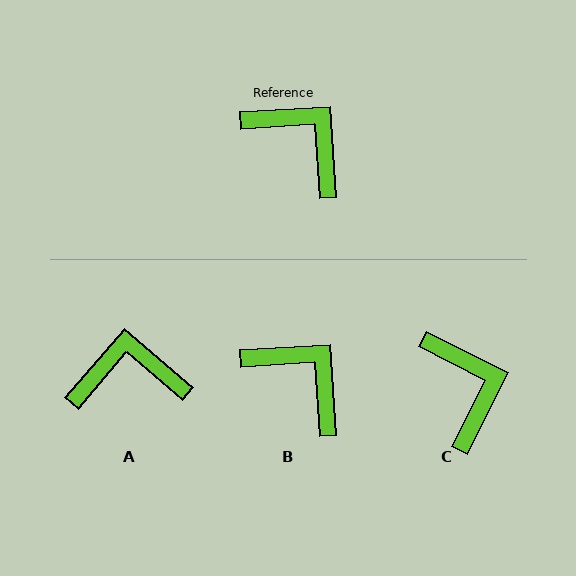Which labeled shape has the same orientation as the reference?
B.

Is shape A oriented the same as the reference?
No, it is off by about 46 degrees.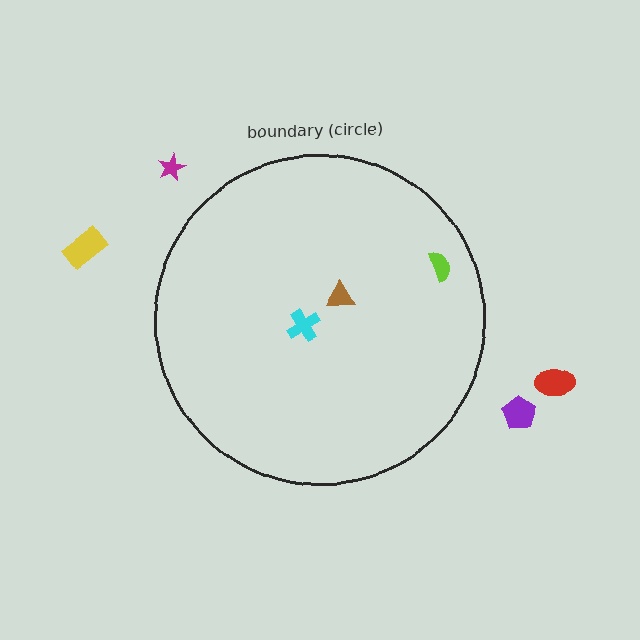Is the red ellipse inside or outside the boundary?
Outside.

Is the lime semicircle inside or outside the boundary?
Inside.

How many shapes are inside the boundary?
3 inside, 4 outside.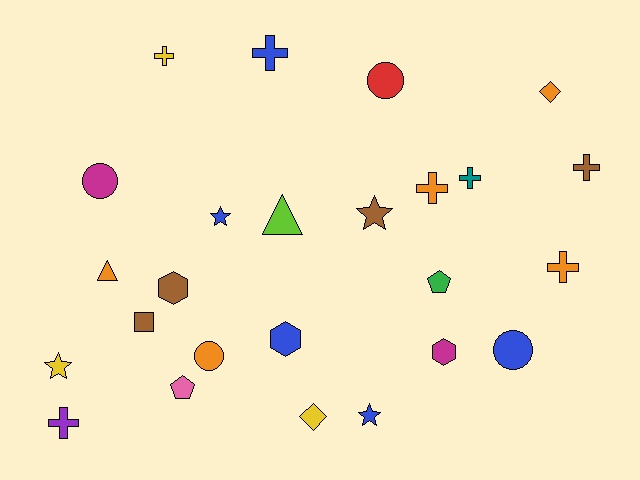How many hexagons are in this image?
There are 3 hexagons.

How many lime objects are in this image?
There is 1 lime object.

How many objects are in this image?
There are 25 objects.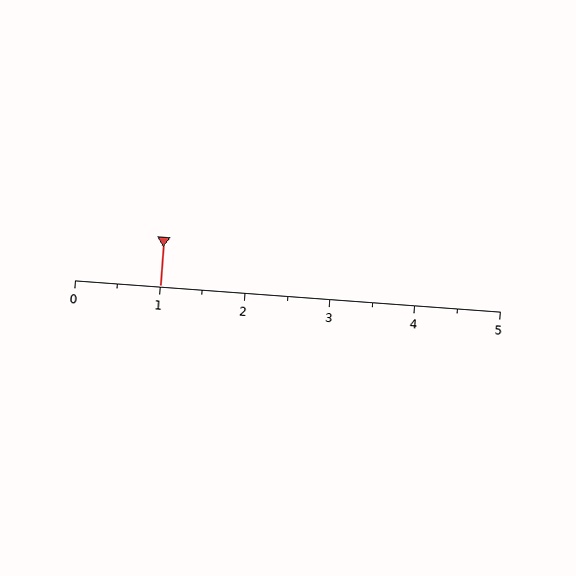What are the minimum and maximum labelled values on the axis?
The axis runs from 0 to 5.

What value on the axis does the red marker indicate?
The marker indicates approximately 1.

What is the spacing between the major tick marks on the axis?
The major ticks are spaced 1 apart.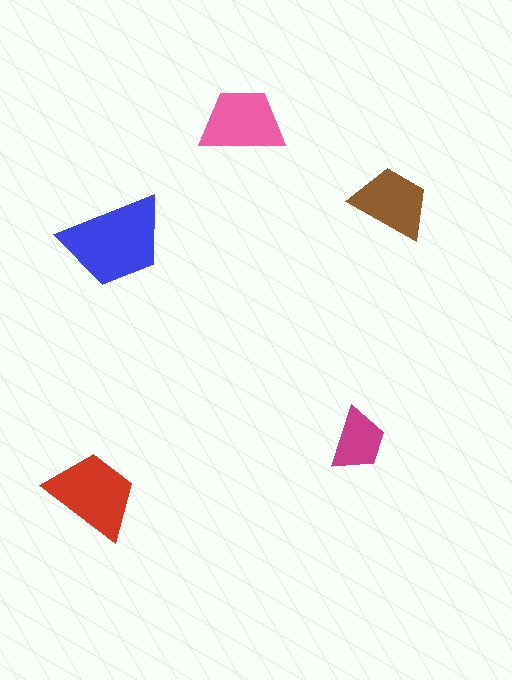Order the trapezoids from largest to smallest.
the blue one, the red one, the pink one, the brown one, the magenta one.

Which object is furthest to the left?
The red trapezoid is leftmost.